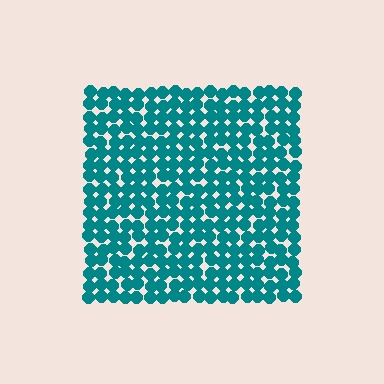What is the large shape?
The large shape is a square.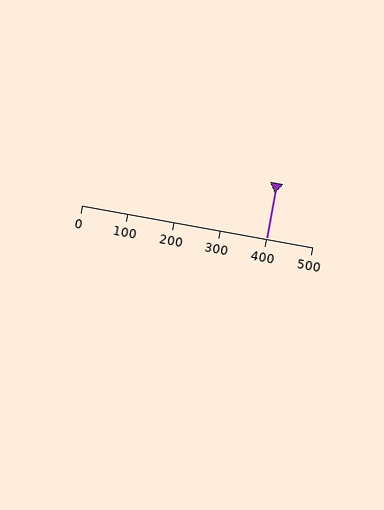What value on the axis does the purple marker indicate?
The marker indicates approximately 400.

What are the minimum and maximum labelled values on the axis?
The axis runs from 0 to 500.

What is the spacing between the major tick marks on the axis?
The major ticks are spaced 100 apart.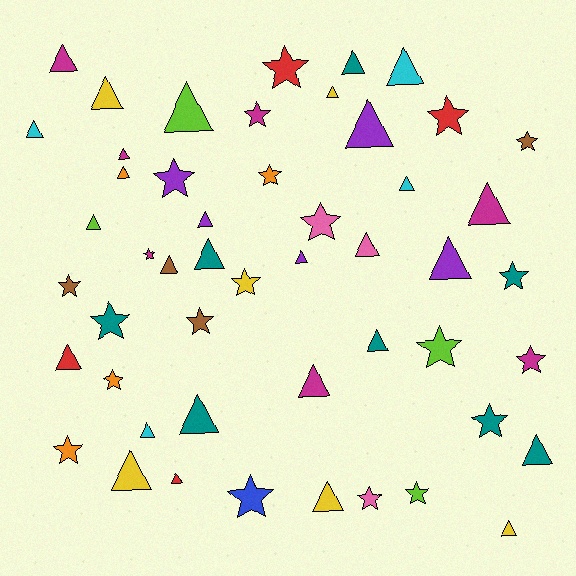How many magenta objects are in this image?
There are 7 magenta objects.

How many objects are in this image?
There are 50 objects.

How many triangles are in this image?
There are 29 triangles.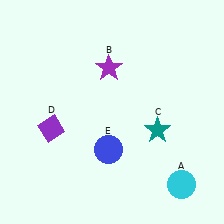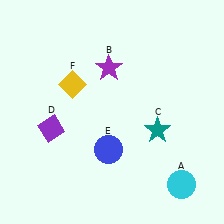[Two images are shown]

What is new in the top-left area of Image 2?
A yellow diamond (F) was added in the top-left area of Image 2.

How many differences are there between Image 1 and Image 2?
There is 1 difference between the two images.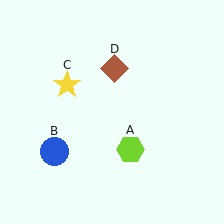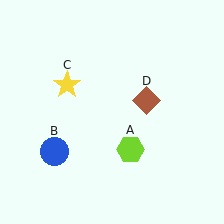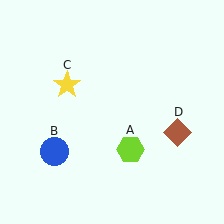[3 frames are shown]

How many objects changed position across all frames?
1 object changed position: brown diamond (object D).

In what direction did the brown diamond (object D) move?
The brown diamond (object D) moved down and to the right.